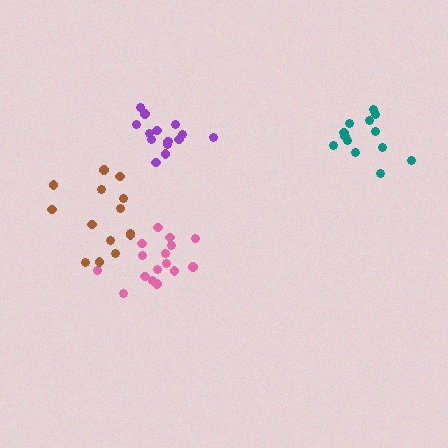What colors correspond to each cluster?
The clusters are colored: pink, purple, teal, brown.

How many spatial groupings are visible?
There are 4 spatial groupings.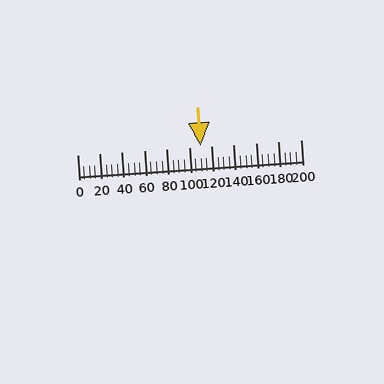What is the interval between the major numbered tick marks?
The major tick marks are spaced 20 units apart.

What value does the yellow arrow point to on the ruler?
The yellow arrow points to approximately 110.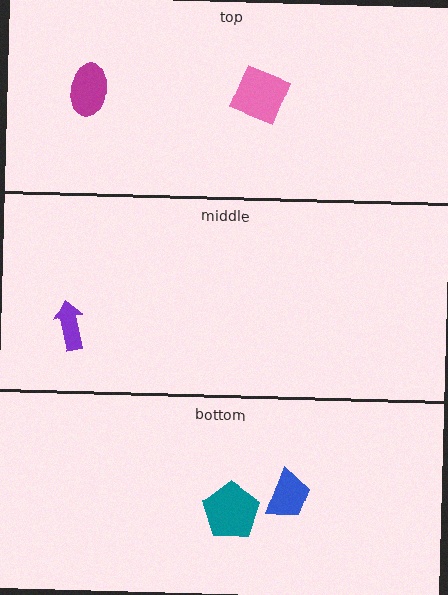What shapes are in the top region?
The pink diamond, the magenta ellipse.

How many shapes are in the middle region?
1.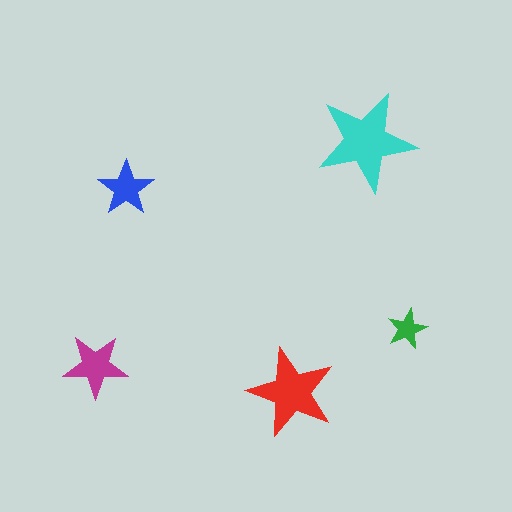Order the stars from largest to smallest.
the cyan one, the red one, the magenta one, the blue one, the green one.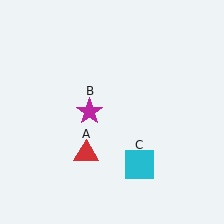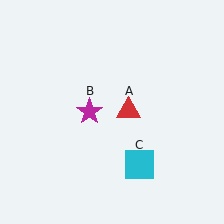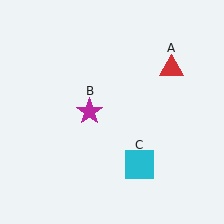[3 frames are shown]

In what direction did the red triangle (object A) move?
The red triangle (object A) moved up and to the right.